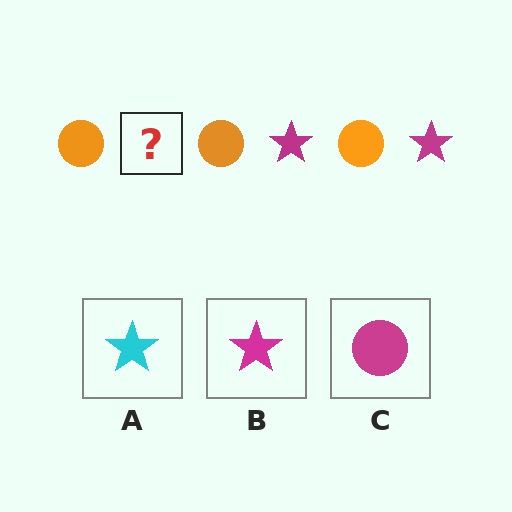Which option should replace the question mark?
Option B.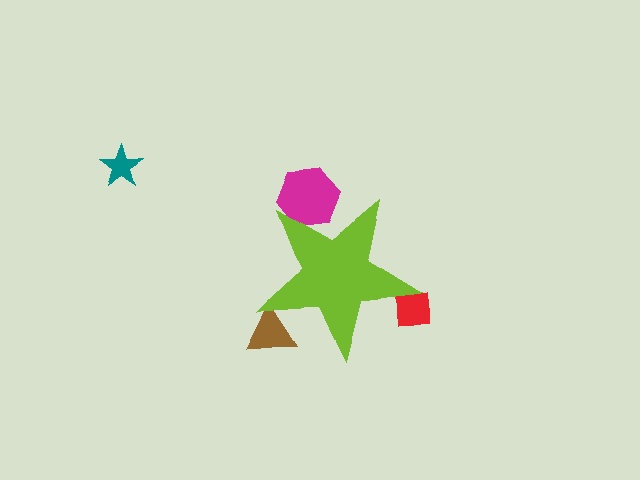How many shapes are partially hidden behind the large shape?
4 shapes are partially hidden.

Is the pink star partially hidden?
Yes, the pink star is partially hidden behind the lime star.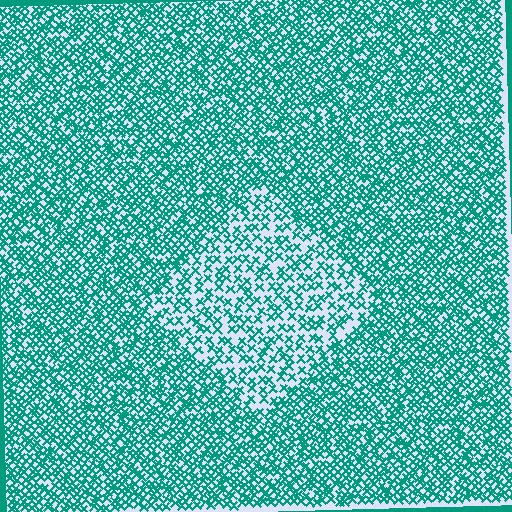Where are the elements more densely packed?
The elements are more densely packed outside the diamond boundary.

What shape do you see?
I see a diamond.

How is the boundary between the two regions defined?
The boundary is defined by a change in element density (approximately 1.8x ratio). All elements are the same color, size, and shape.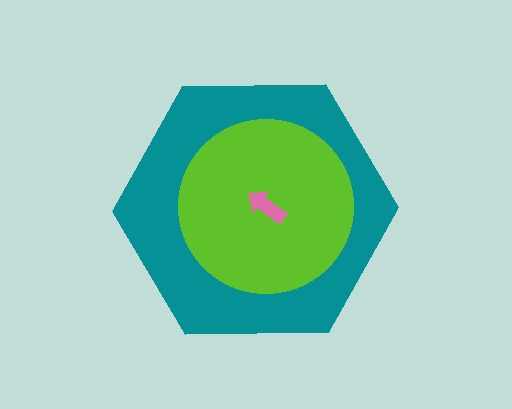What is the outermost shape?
The teal hexagon.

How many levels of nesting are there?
3.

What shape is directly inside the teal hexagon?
The lime circle.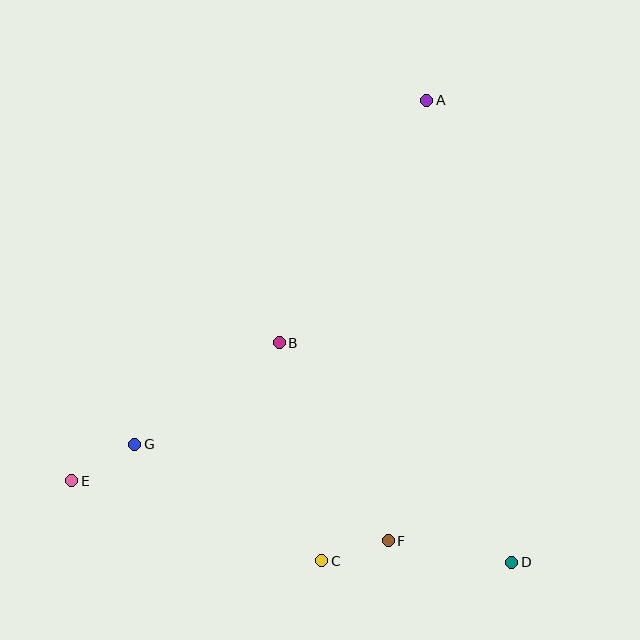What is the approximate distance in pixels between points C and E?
The distance between C and E is approximately 262 pixels.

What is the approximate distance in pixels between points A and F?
The distance between A and F is approximately 442 pixels.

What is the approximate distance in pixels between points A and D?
The distance between A and D is approximately 470 pixels.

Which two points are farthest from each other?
Points A and E are farthest from each other.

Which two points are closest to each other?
Points C and F are closest to each other.